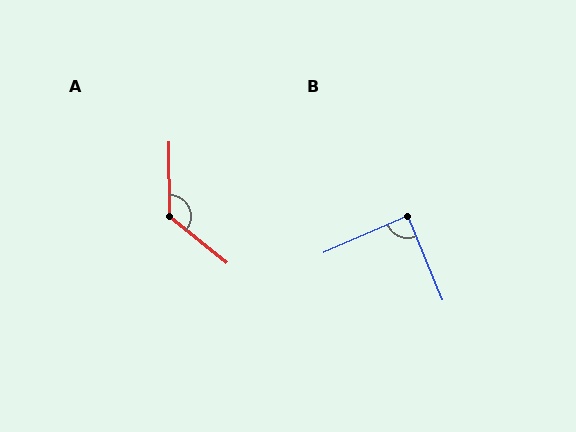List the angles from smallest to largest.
B (89°), A (129°).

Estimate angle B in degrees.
Approximately 89 degrees.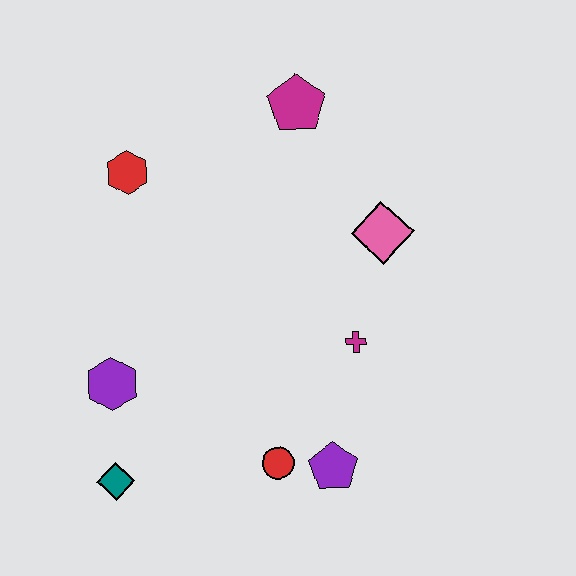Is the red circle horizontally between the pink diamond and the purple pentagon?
No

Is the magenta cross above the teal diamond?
Yes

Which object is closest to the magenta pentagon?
The pink diamond is closest to the magenta pentagon.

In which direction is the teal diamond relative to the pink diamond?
The teal diamond is to the left of the pink diamond.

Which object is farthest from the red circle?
The magenta pentagon is farthest from the red circle.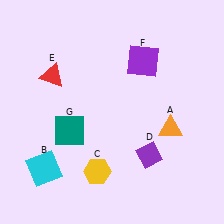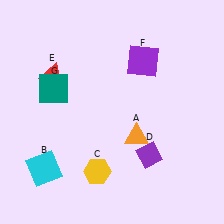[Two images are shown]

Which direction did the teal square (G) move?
The teal square (G) moved up.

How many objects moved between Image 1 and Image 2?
2 objects moved between the two images.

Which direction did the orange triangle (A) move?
The orange triangle (A) moved left.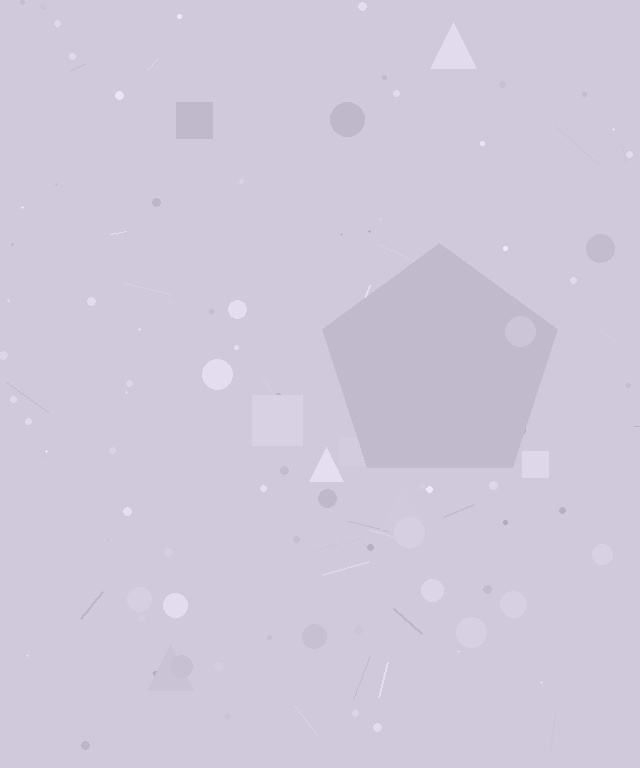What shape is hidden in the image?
A pentagon is hidden in the image.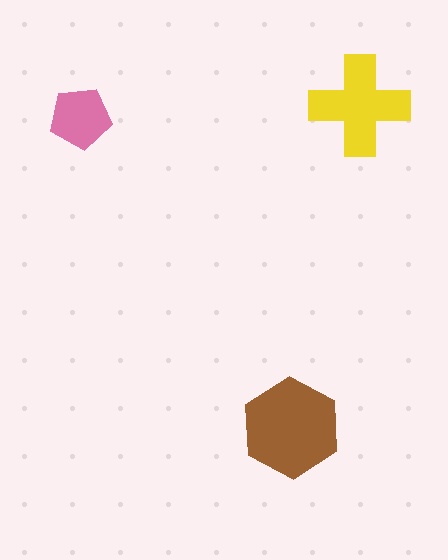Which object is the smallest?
The pink pentagon.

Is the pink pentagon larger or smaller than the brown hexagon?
Smaller.